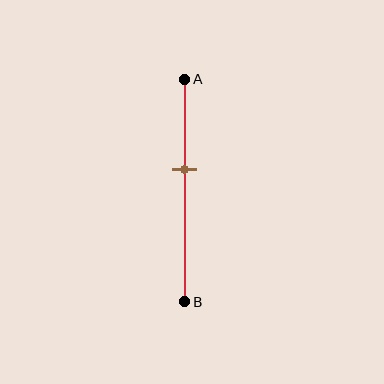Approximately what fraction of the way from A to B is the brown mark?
The brown mark is approximately 40% of the way from A to B.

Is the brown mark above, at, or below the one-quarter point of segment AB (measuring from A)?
The brown mark is below the one-quarter point of segment AB.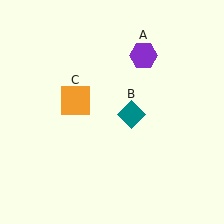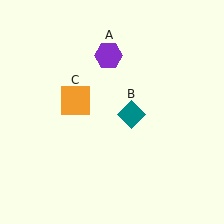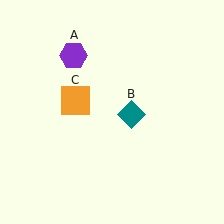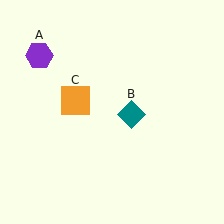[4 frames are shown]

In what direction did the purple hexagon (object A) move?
The purple hexagon (object A) moved left.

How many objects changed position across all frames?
1 object changed position: purple hexagon (object A).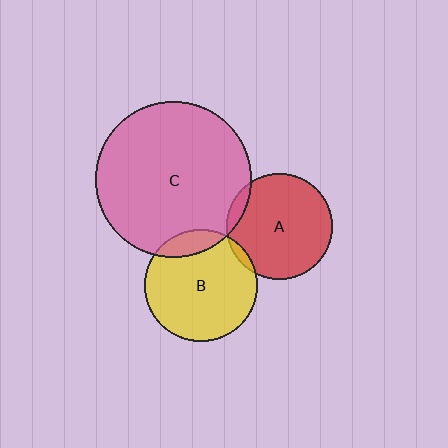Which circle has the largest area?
Circle C (pink).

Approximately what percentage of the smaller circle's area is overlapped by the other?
Approximately 5%.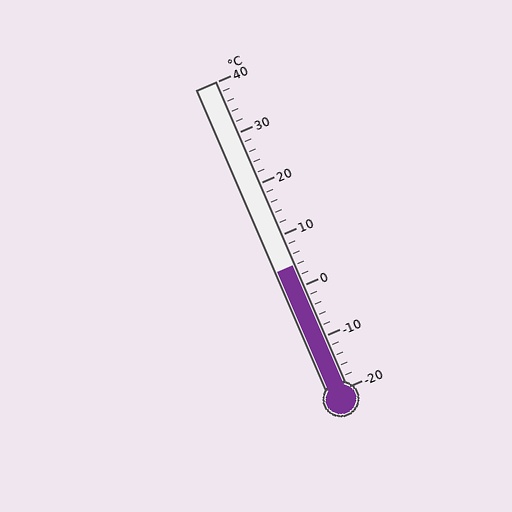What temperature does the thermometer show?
The thermometer shows approximately 4°C.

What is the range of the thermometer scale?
The thermometer scale ranges from -20°C to 40°C.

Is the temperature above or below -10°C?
The temperature is above -10°C.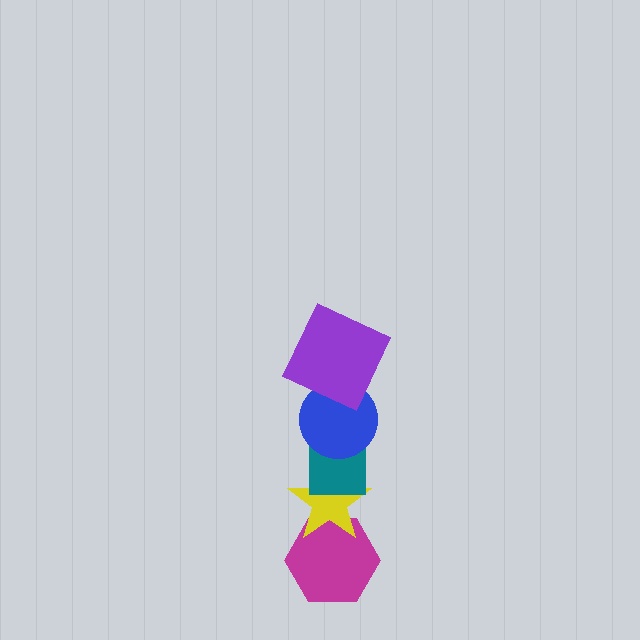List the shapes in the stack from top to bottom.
From top to bottom: the purple square, the blue circle, the teal square, the yellow star, the magenta hexagon.